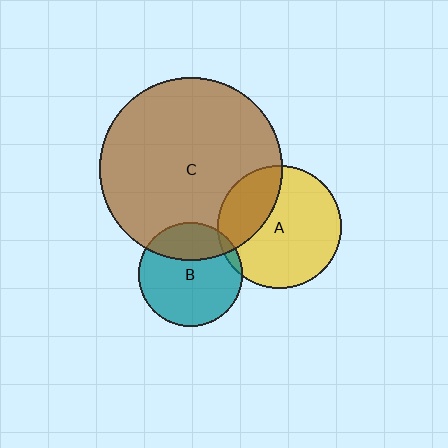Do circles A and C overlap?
Yes.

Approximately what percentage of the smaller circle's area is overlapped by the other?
Approximately 30%.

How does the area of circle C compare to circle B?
Approximately 3.1 times.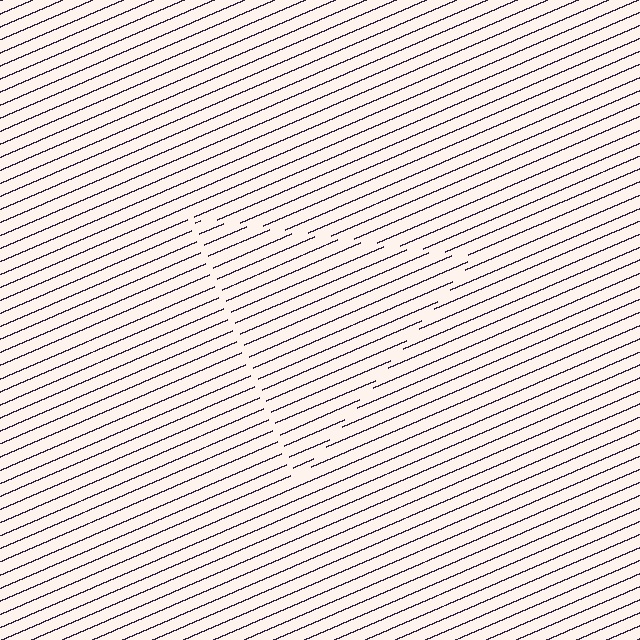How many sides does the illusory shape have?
3 sides — the line-ends trace a triangle.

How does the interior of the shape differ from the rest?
The interior of the shape contains the same grating, shifted by half a period — the contour is defined by the phase discontinuity where line-ends from the inner and outer gratings abut.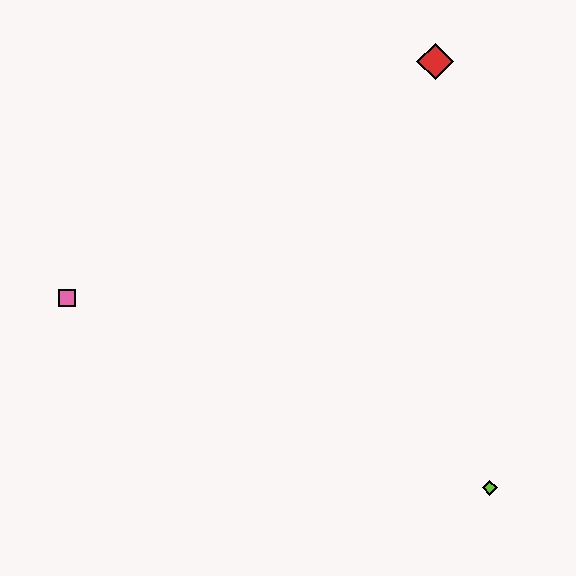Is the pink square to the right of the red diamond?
No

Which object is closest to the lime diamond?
The red diamond is closest to the lime diamond.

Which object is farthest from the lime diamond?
The pink square is farthest from the lime diamond.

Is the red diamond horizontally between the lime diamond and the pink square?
Yes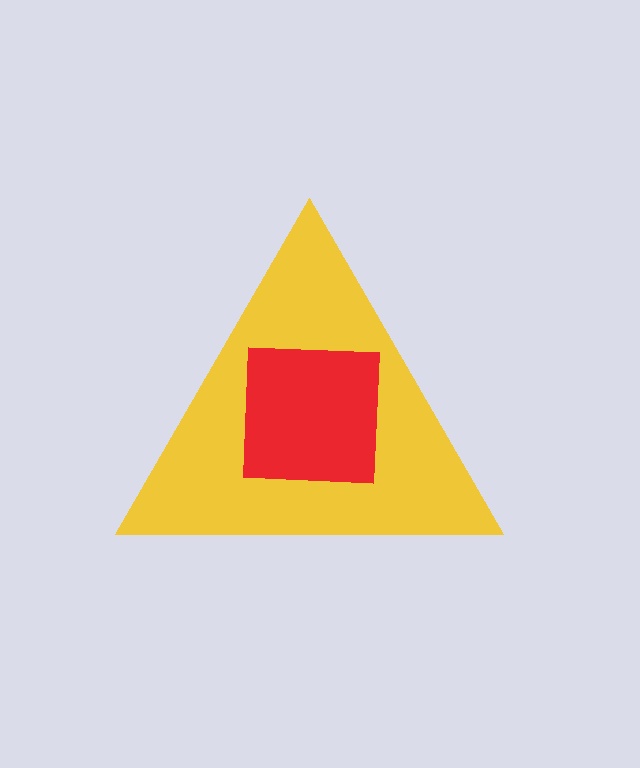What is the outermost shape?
The yellow triangle.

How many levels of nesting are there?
2.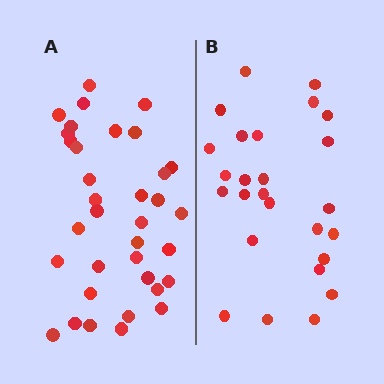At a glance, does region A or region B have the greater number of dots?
Region A (the left region) has more dots.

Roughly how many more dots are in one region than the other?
Region A has roughly 8 or so more dots than region B.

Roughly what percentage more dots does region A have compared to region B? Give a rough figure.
About 35% more.